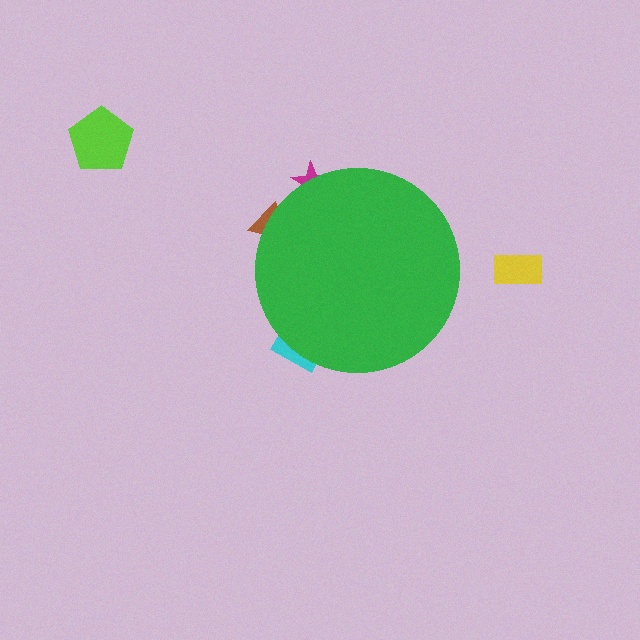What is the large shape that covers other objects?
A green circle.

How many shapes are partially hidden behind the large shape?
3 shapes are partially hidden.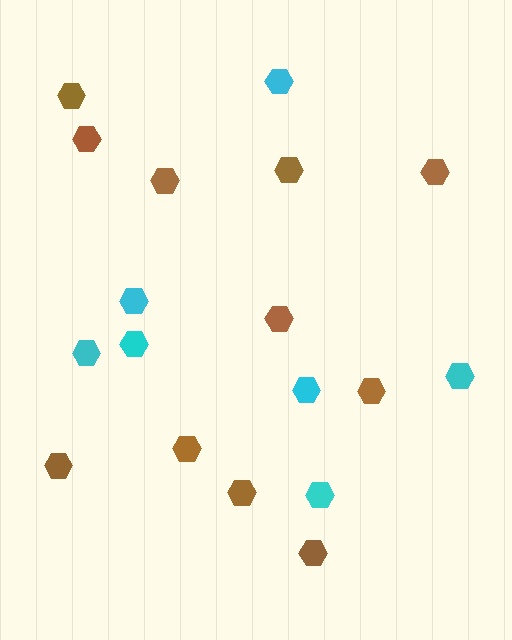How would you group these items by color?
There are 2 groups: one group of cyan hexagons (7) and one group of brown hexagons (11).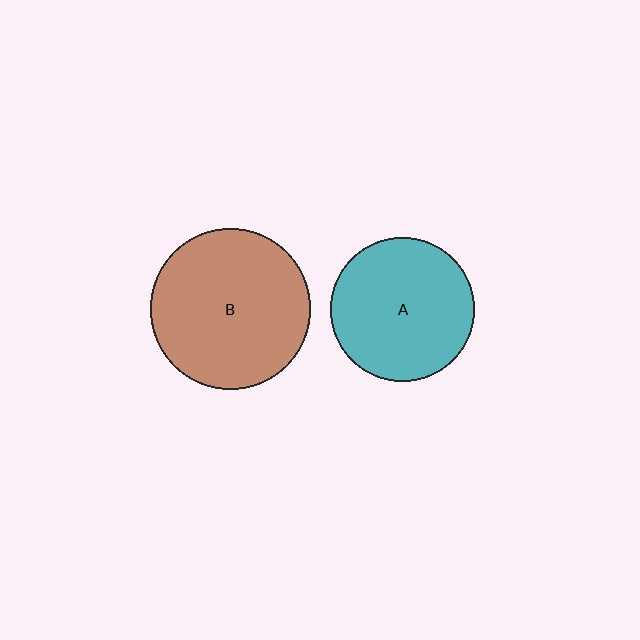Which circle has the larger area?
Circle B (brown).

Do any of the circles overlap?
No, none of the circles overlap.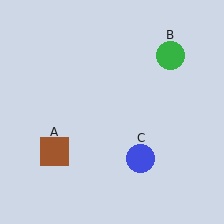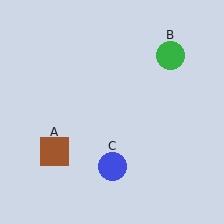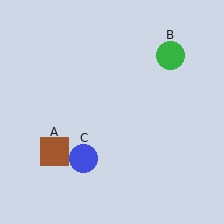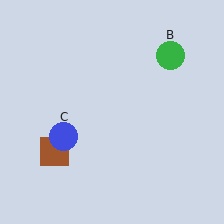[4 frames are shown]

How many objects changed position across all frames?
1 object changed position: blue circle (object C).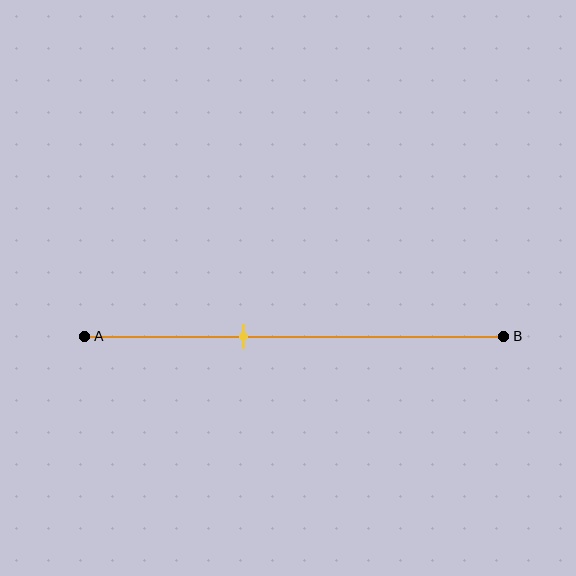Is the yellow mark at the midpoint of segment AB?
No, the mark is at about 40% from A, not at the 50% midpoint.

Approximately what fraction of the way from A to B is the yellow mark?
The yellow mark is approximately 40% of the way from A to B.